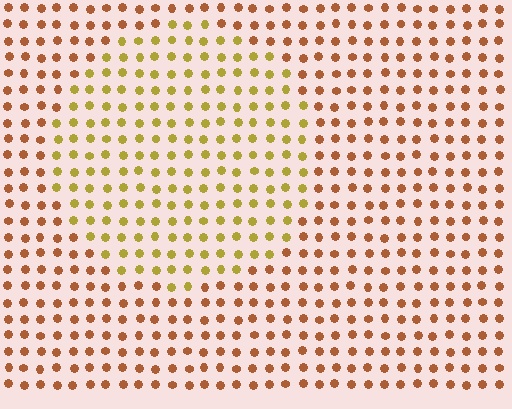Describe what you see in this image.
The image is filled with small brown elements in a uniform arrangement. A circle-shaped region is visible where the elements are tinted to a slightly different hue, forming a subtle color boundary.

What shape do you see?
I see a circle.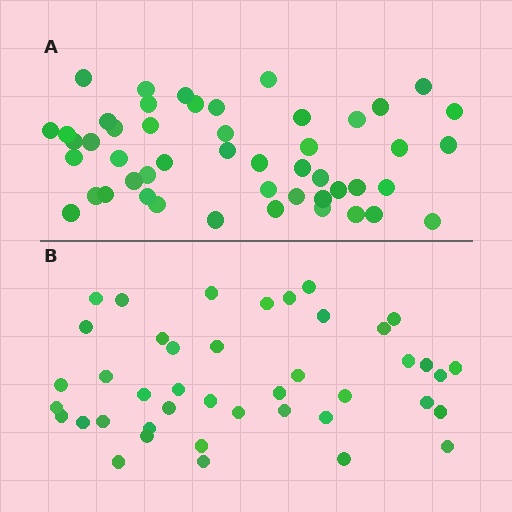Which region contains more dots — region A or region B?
Region A (the top region) has more dots.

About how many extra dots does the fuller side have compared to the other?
Region A has roughly 8 or so more dots than region B.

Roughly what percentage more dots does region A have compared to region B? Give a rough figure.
About 15% more.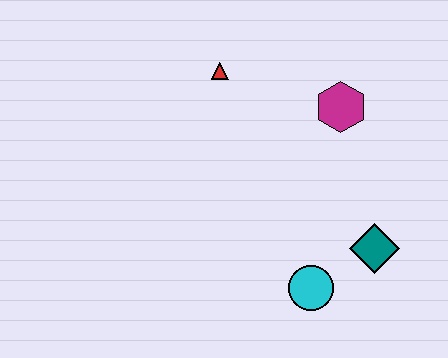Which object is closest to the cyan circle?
The teal diamond is closest to the cyan circle.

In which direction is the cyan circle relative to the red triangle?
The cyan circle is below the red triangle.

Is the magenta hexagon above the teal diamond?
Yes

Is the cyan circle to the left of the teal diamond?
Yes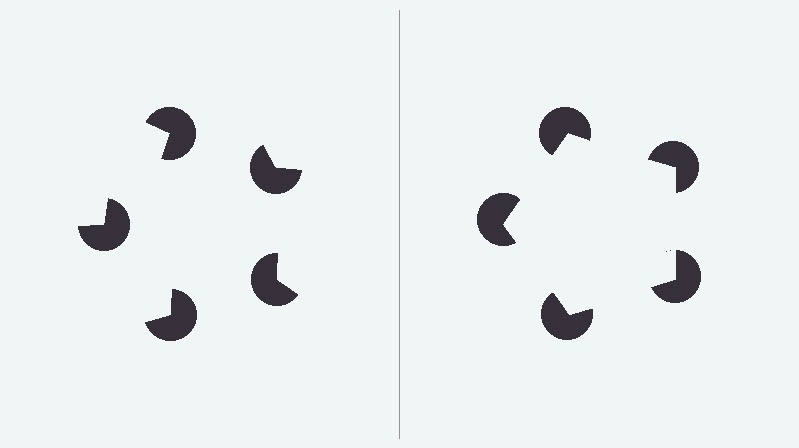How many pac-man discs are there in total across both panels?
10 — 5 on each side.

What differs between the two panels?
The pac-man discs are positioned identically on both sides; only the wedge orientations differ. On the right they align to a pentagon; on the left they are misaligned.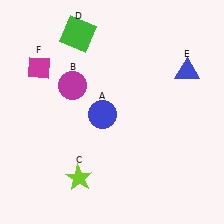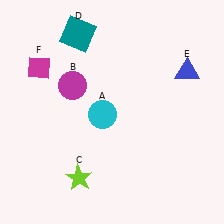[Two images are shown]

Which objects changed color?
A changed from blue to cyan. D changed from green to teal.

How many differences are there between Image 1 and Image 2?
There are 2 differences between the two images.